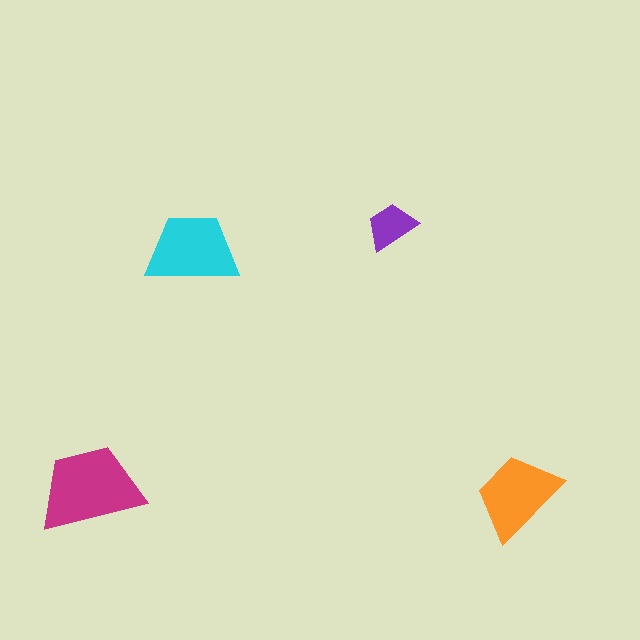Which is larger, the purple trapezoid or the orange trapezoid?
The orange one.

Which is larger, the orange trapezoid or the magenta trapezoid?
The magenta one.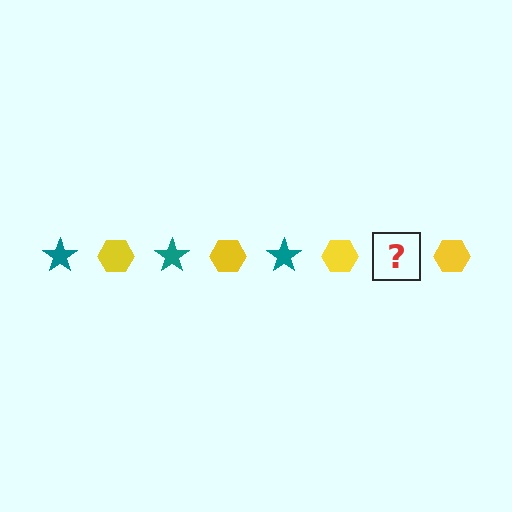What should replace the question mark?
The question mark should be replaced with a teal star.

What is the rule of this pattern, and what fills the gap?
The rule is that the pattern alternates between teal star and yellow hexagon. The gap should be filled with a teal star.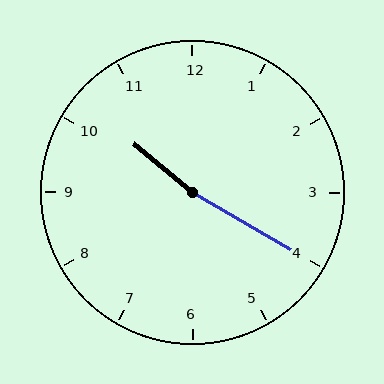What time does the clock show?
10:20.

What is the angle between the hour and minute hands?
Approximately 170 degrees.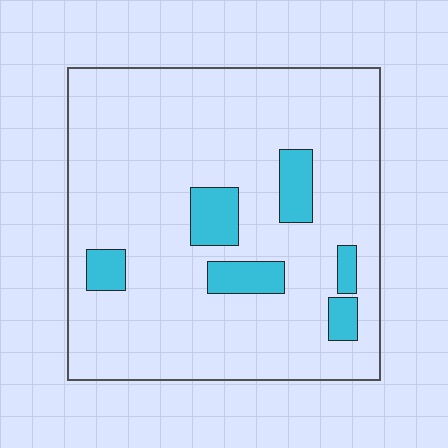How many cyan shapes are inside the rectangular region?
6.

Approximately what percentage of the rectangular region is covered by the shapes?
Approximately 10%.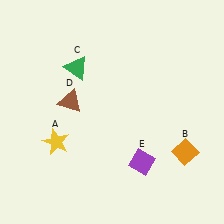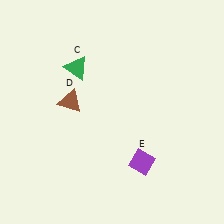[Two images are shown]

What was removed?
The orange diamond (B), the yellow star (A) were removed in Image 2.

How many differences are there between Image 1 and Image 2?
There are 2 differences between the two images.